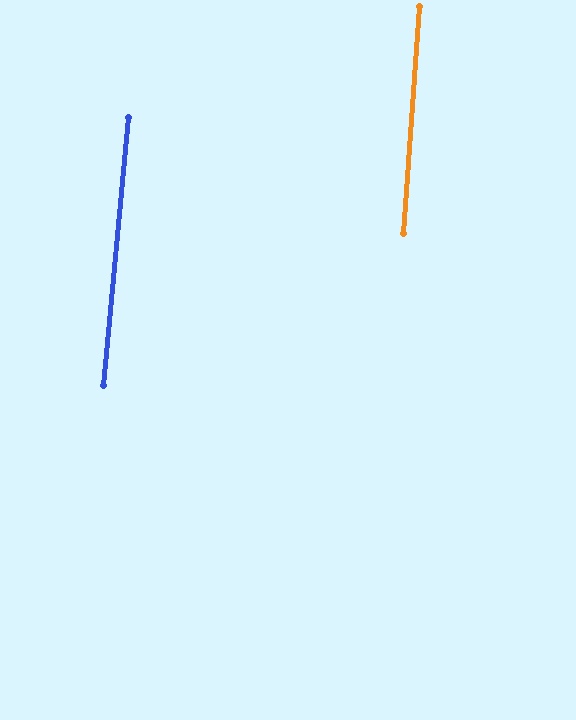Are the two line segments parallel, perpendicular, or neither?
Parallel — their directions differ by only 1.5°.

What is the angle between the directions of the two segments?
Approximately 2 degrees.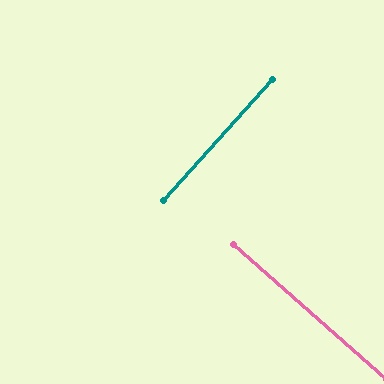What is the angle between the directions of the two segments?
Approximately 89 degrees.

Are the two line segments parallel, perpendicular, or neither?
Perpendicular — they meet at approximately 89°.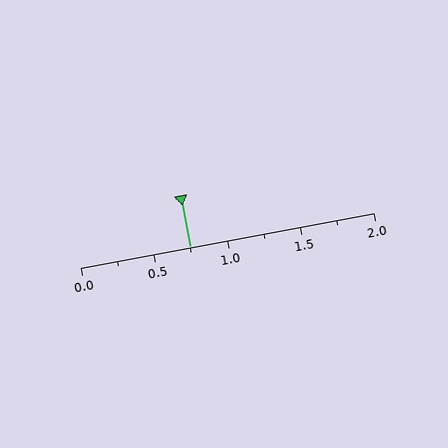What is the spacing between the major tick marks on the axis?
The major ticks are spaced 0.5 apart.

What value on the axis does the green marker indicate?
The marker indicates approximately 0.75.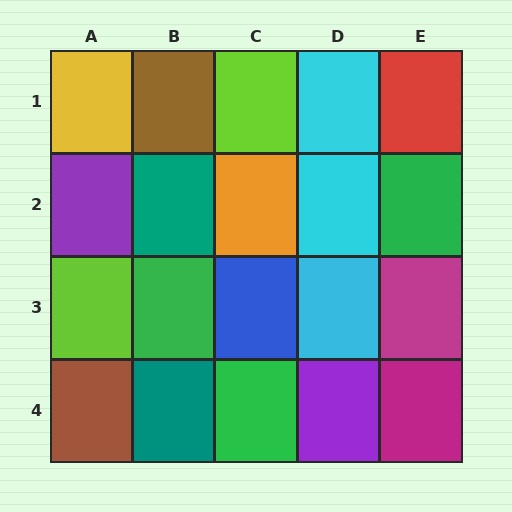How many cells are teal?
2 cells are teal.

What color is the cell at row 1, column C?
Lime.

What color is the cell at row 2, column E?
Green.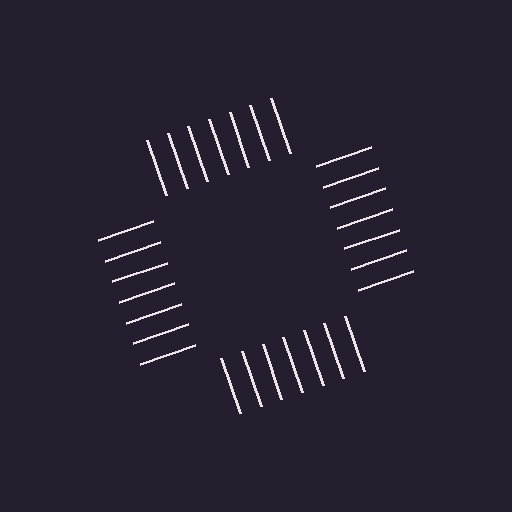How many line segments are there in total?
28 — 7 along each of the 4 edges.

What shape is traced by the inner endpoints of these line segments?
An illusory square — the line segments terminate on its edges but no continuous stroke is drawn.